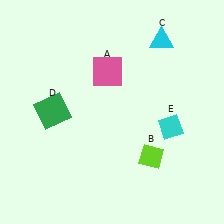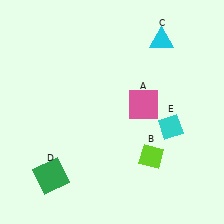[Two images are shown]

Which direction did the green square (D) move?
The green square (D) moved down.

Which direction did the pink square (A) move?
The pink square (A) moved right.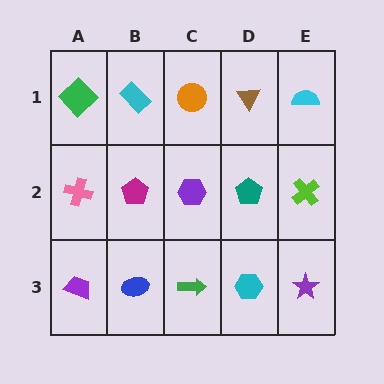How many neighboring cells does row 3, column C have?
3.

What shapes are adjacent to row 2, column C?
An orange circle (row 1, column C), a green arrow (row 3, column C), a magenta pentagon (row 2, column B), a teal pentagon (row 2, column D).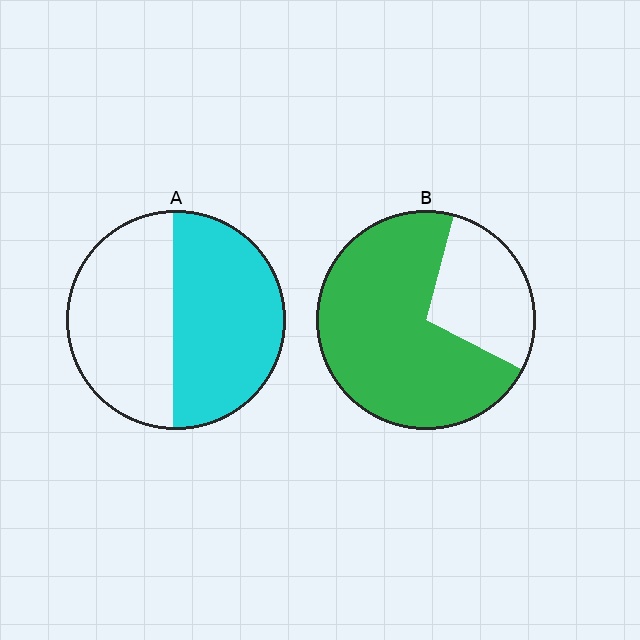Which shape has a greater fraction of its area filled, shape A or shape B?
Shape B.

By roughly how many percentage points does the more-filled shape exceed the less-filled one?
By roughly 20 percentage points (B over A).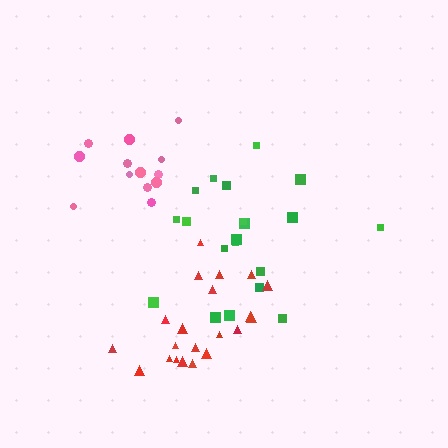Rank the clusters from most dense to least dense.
red, pink, green.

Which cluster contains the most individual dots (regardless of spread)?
Red (21).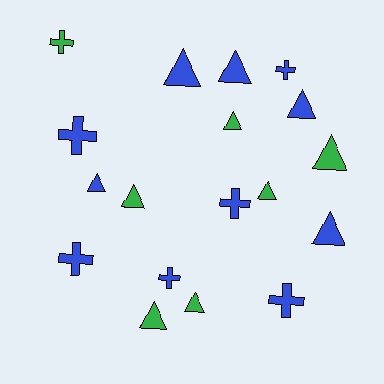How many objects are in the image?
There are 18 objects.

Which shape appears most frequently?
Triangle, with 11 objects.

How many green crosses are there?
There is 1 green cross.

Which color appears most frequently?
Blue, with 11 objects.